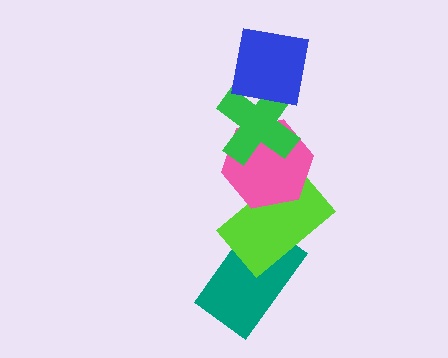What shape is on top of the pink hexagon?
The green cross is on top of the pink hexagon.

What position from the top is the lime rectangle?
The lime rectangle is 4th from the top.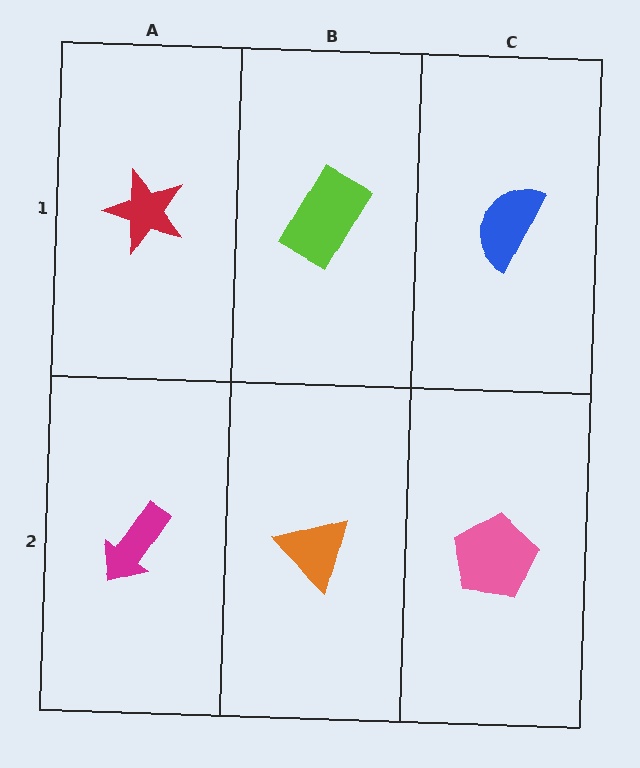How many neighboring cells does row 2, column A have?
2.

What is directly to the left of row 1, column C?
A lime rectangle.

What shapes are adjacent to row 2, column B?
A lime rectangle (row 1, column B), a magenta arrow (row 2, column A), a pink pentagon (row 2, column C).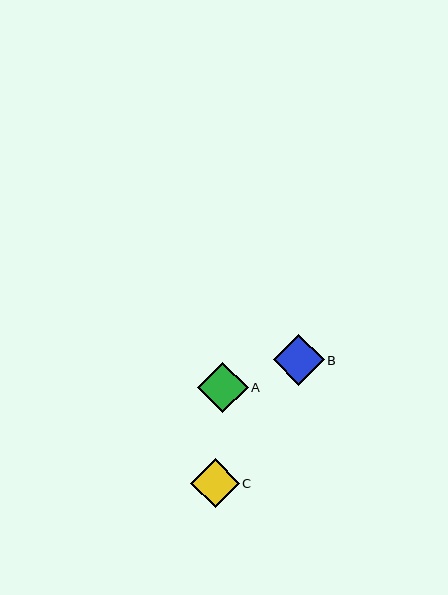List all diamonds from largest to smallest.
From largest to smallest: B, A, C.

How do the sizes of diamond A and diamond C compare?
Diamond A and diamond C are approximately the same size.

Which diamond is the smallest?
Diamond C is the smallest with a size of approximately 48 pixels.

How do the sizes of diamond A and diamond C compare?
Diamond A and diamond C are approximately the same size.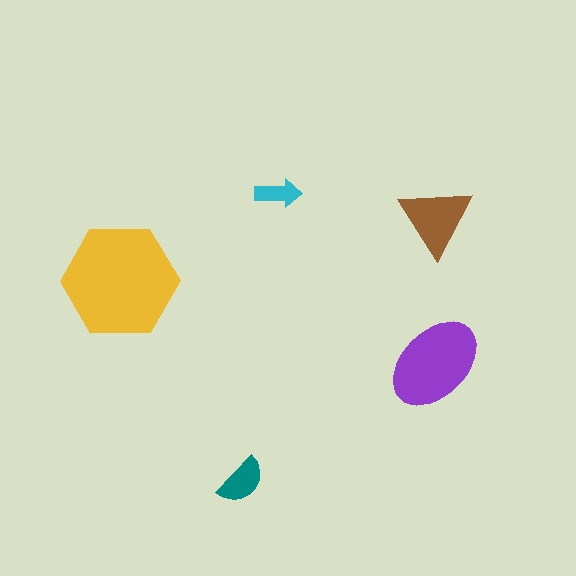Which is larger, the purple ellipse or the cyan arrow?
The purple ellipse.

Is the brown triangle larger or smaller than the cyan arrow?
Larger.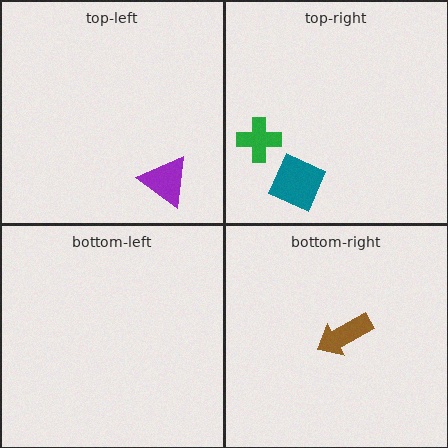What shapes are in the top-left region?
The purple triangle.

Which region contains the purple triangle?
The top-left region.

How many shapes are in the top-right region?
2.